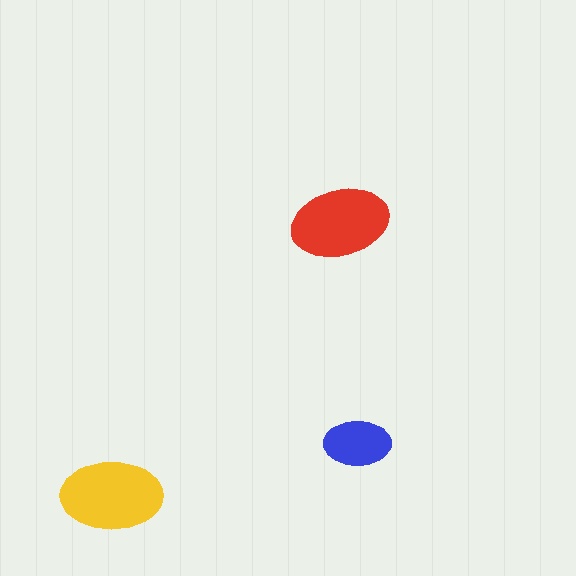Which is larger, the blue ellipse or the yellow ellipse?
The yellow one.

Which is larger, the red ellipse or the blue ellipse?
The red one.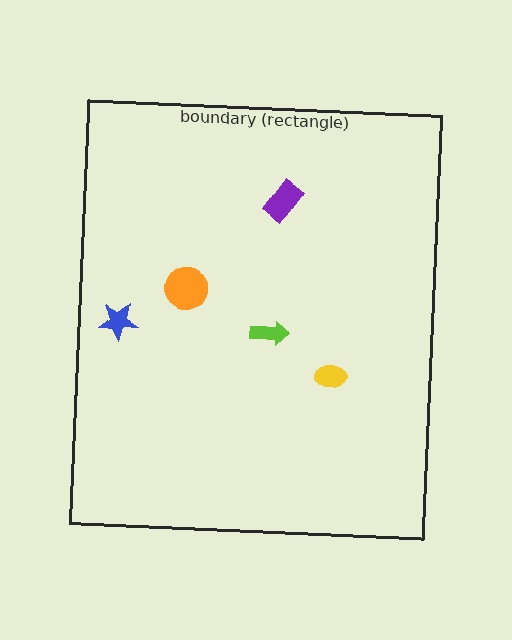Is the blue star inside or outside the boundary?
Inside.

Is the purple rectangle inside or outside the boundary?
Inside.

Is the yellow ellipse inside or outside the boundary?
Inside.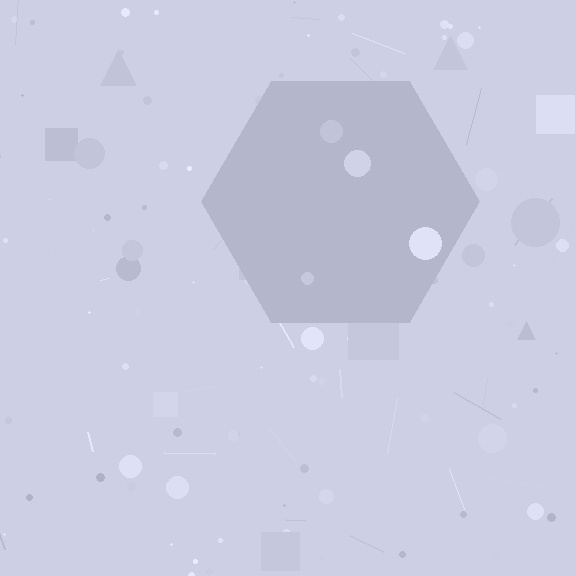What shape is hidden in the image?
A hexagon is hidden in the image.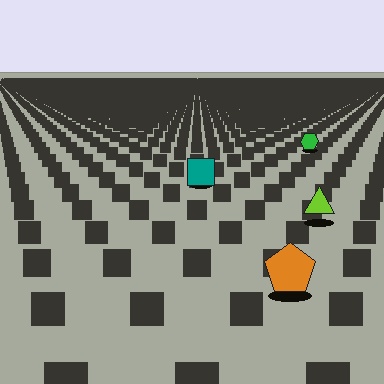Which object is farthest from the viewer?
The green hexagon is farthest from the viewer. It appears smaller and the ground texture around it is denser.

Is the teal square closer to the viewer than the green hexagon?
Yes. The teal square is closer — you can tell from the texture gradient: the ground texture is coarser near it.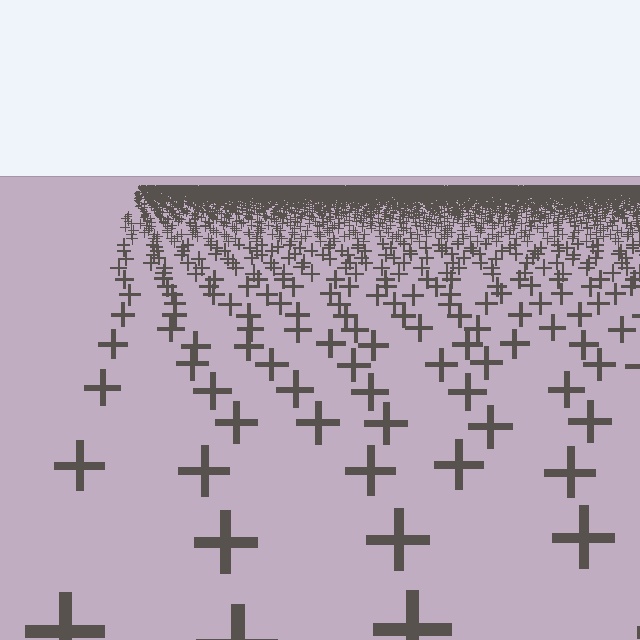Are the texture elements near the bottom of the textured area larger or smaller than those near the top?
Larger. Near the bottom, elements are closer to the viewer and appear at a bigger on-screen size.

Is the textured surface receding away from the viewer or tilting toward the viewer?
The surface is receding away from the viewer. Texture elements get smaller and denser toward the top.